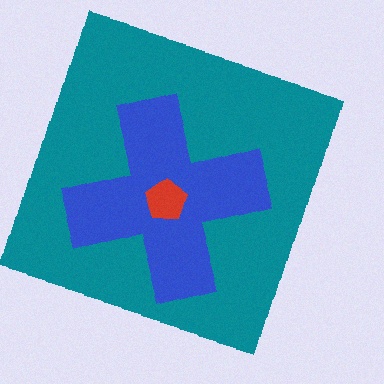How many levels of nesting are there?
3.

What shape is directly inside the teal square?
The blue cross.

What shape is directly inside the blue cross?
The red pentagon.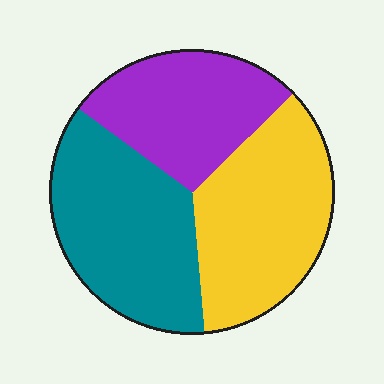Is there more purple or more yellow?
Yellow.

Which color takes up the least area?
Purple, at roughly 30%.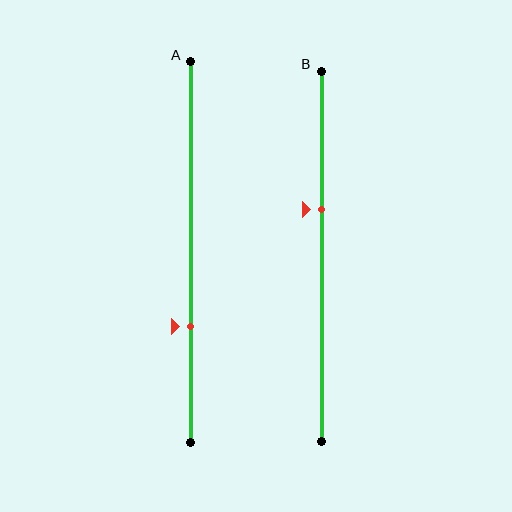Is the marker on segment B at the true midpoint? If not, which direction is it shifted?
No, the marker on segment B is shifted upward by about 13% of the segment length.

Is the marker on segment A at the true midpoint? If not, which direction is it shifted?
No, the marker on segment A is shifted downward by about 20% of the segment length.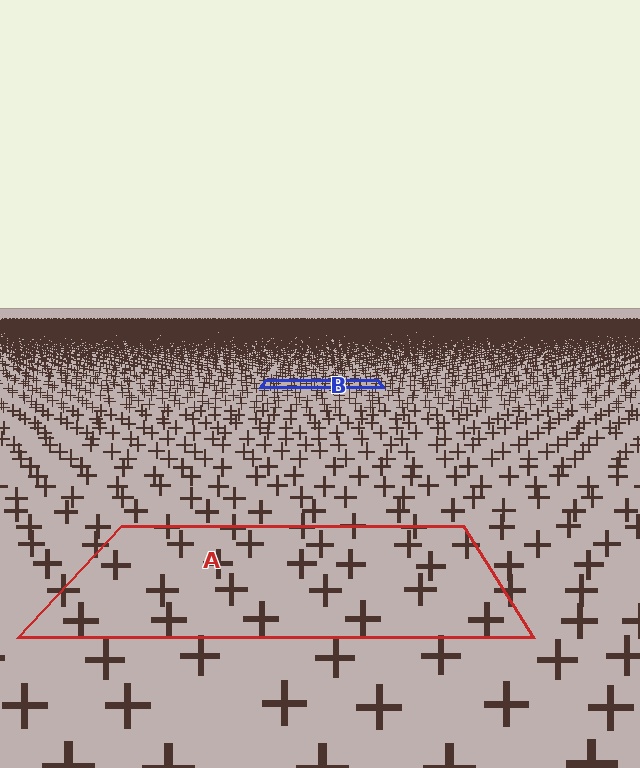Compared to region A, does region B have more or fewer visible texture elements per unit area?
Region B has more texture elements per unit area — they are packed more densely because it is farther away.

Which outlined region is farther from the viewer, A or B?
Region B is farther from the viewer — the texture elements inside it appear smaller and more densely packed.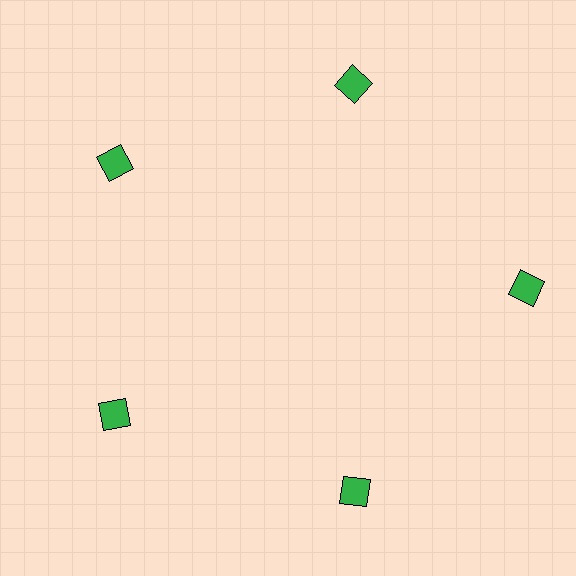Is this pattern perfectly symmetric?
No. The 5 green diamonds are arranged in a ring, but one element near the 3 o'clock position is pushed outward from the center, breaking the 5-fold rotational symmetry.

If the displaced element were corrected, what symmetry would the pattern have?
It would have 5-fold rotational symmetry — the pattern would map onto itself every 72 degrees.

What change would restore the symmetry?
The symmetry would be restored by moving it inward, back onto the ring so that all 5 diamonds sit at equal angles and equal distance from the center.